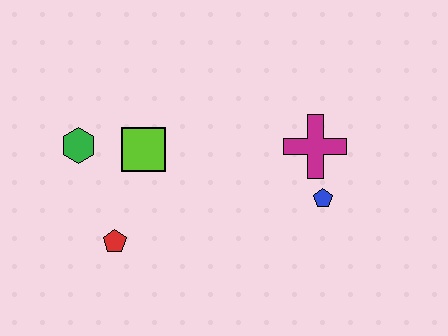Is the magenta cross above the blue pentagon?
Yes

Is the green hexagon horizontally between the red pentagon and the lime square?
No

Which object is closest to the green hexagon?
The lime square is closest to the green hexagon.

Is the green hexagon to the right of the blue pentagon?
No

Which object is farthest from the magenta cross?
The green hexagon is farthest from the magenta cross.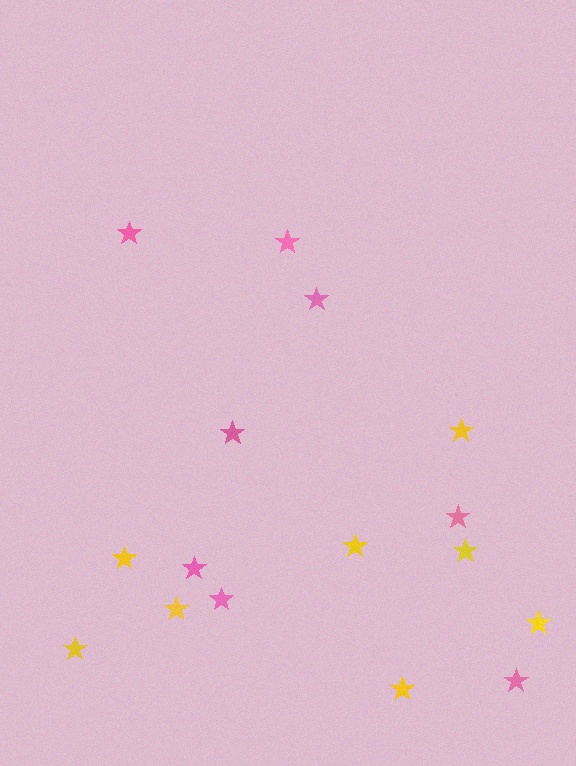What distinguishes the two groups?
There are 2 groups: one group of pink stars (8) and one group of yellow stars (8).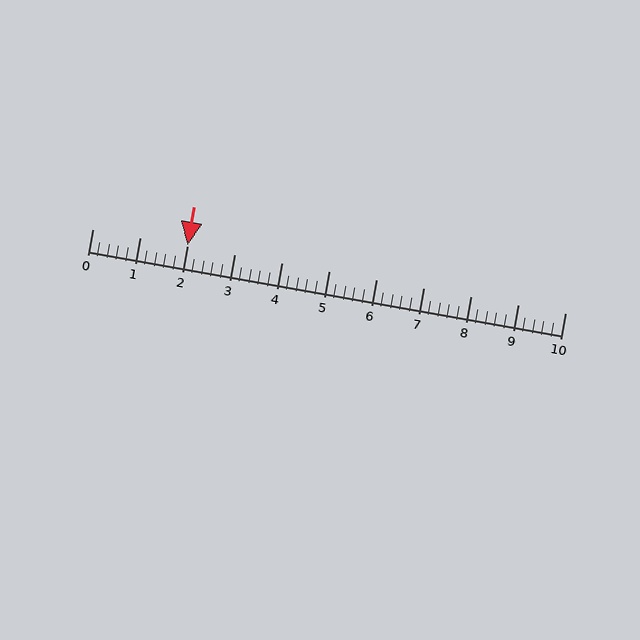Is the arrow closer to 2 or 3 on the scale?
The arrow is closer to 2.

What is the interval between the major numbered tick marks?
The major tick marks are spaced 1 units apart.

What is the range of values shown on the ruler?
The ruler shows values from 0 to 10.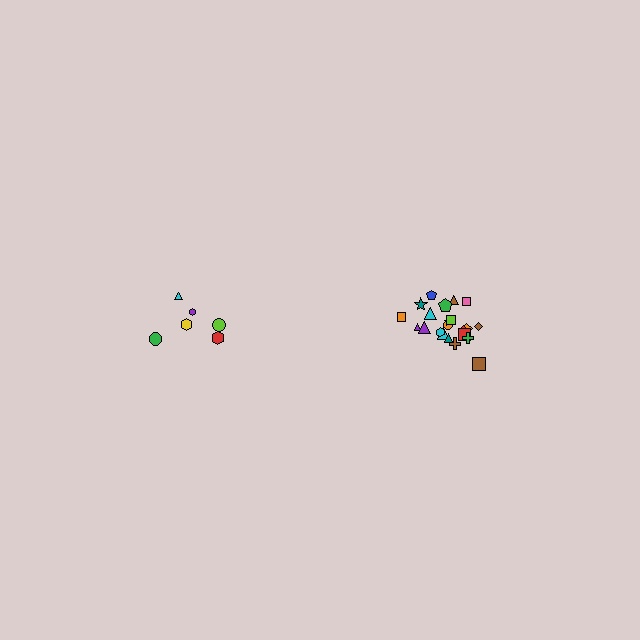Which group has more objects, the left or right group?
The right group.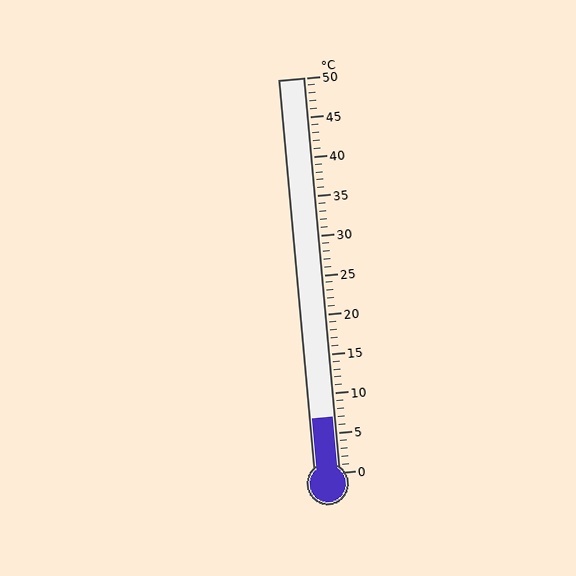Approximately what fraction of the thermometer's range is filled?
The thermometer is filled to approximately 15% of its range.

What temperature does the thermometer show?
The thermometer shows approximately 7°C.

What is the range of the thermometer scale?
The thermometer scale ranges from 0°C to 50°C.